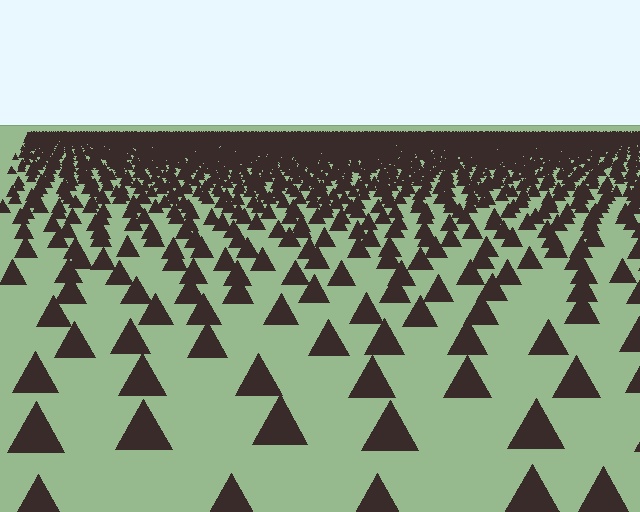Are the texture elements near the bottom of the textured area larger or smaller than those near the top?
Larger. Near the bottom, elements are closer to the viewer and appear at a bigger on-screen size.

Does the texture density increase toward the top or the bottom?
Density increases toward the top.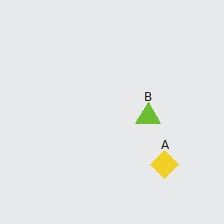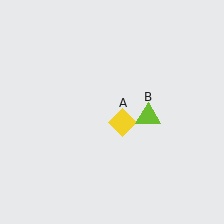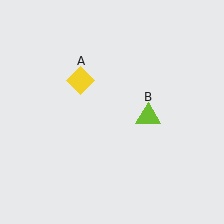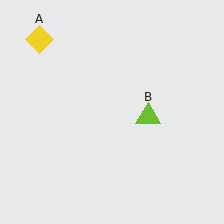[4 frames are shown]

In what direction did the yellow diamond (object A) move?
The yellow diamond (object A) moved up and to the left.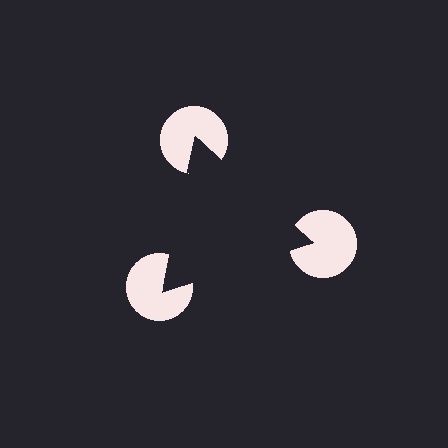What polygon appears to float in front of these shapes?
An illusory triangle — its edges are inferred from the aligned wedge cuts in the pac-man discs, not physically drawn.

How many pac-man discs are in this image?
There are 3 — one at each vertex of the illusory triangle.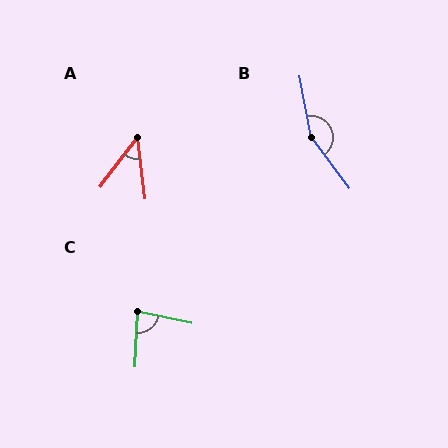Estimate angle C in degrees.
Approximately 81 degrees.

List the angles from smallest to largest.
A (43°), C (81°), B (154°).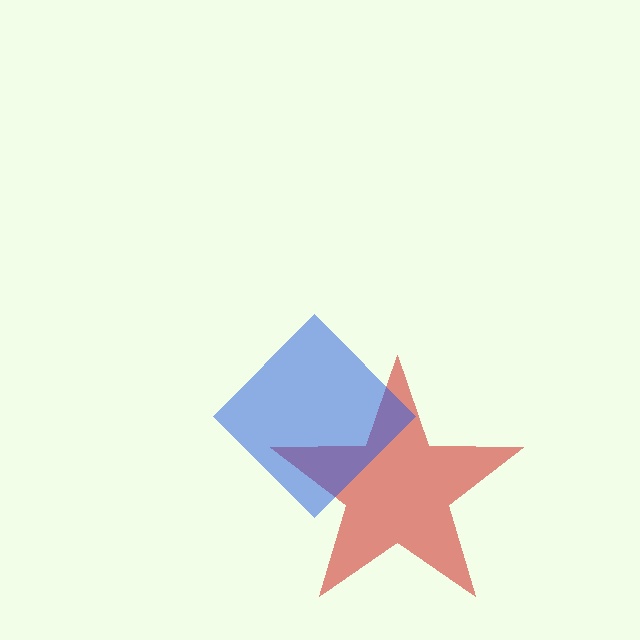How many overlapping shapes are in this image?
There are 2 overlapping shapes in the image.